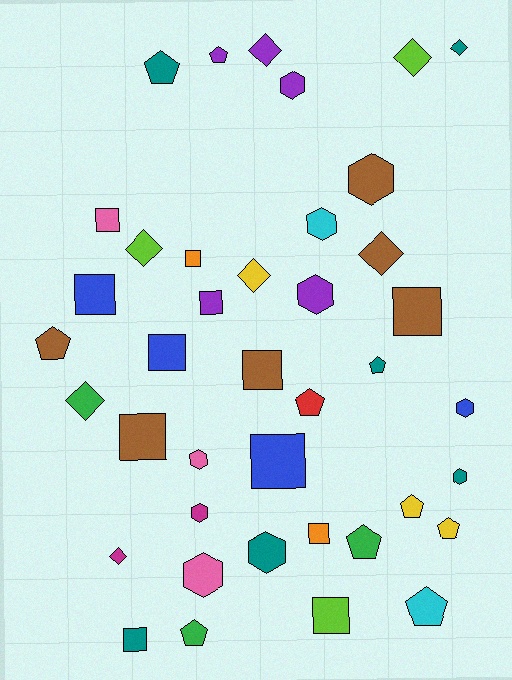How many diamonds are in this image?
There are 8 diamonds.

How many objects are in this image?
There are 40 objects.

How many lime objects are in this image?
There are 3 lime objects.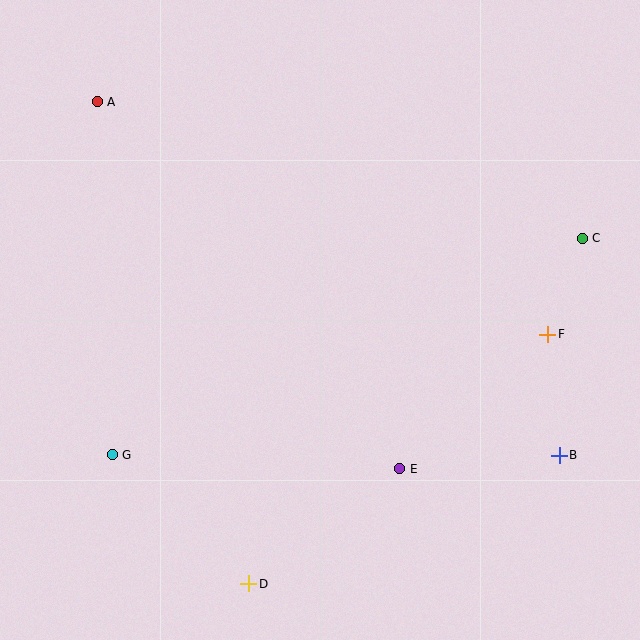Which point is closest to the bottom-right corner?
Point B is closest to the bottom-right corner.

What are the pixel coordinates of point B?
Point B is at (559, 455).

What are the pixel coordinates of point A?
Point A is at (97, 102).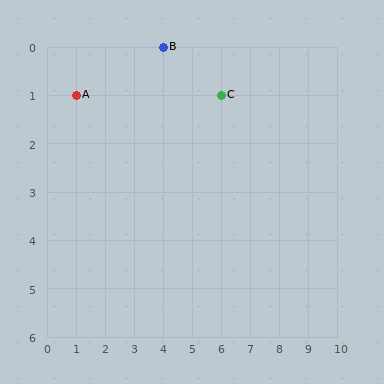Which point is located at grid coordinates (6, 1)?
Point C is at (6, 1).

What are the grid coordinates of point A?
Point A is at grid coordinates (1, 1).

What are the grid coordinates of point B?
Point B is at grid coordinates (4, 0).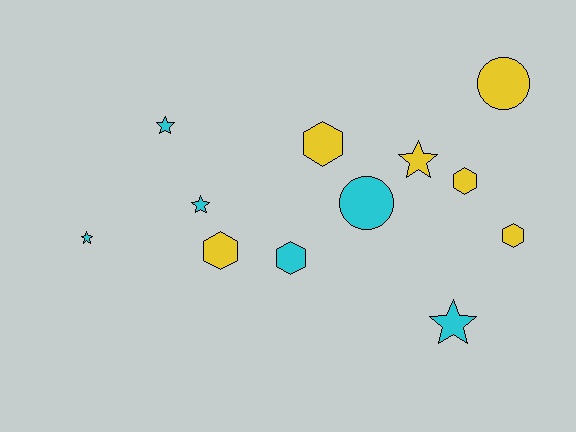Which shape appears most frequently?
Hexagon, with 5 objects.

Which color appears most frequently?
Yellow, with 6 objects.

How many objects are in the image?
There are 12 objects.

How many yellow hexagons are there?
There are 4 yellow hexagons.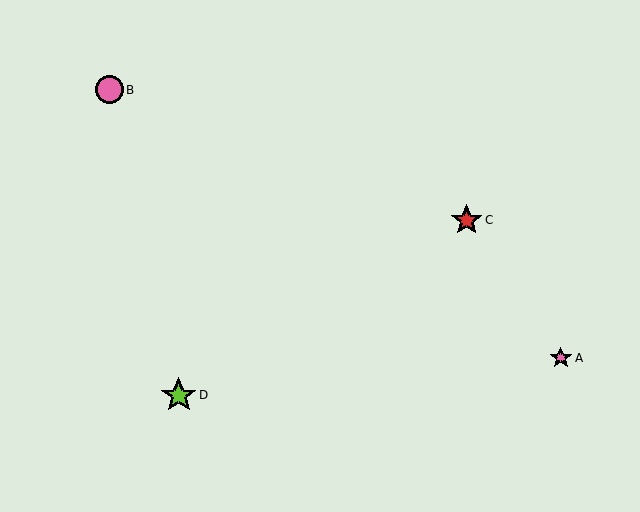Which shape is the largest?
The lime star (labeled D) is the largest.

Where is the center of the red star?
The center of the red star is at (467, 220).